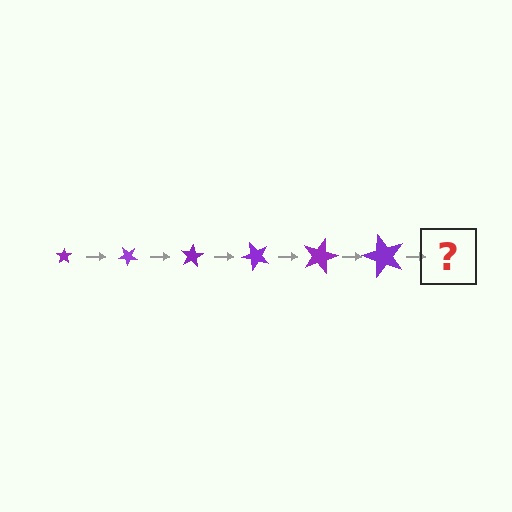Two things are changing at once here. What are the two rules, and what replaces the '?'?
The two rules are that the star grows larger each step and it rotates 40 degrees each step. The '?' should be a star, larger than the previous one and rotated 240 degrees from the start.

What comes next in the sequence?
The next element should be a star, larger than the previous one and rotated 240 degrees from the start.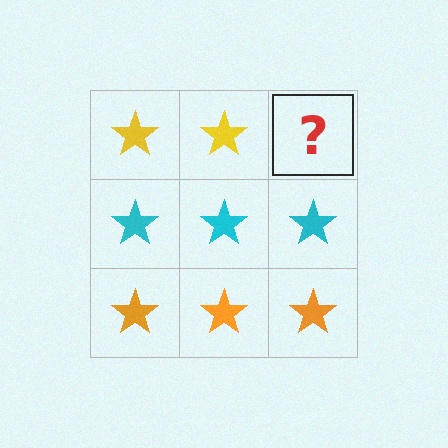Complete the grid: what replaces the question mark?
The question mark should be replaced with a yellow star.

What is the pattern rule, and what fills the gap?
The rule is that each row has a consistent color. The gap should be filled with a yellow star.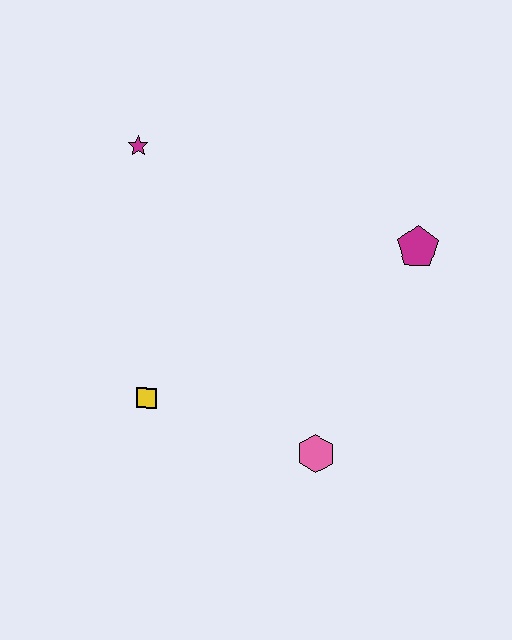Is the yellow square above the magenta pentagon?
No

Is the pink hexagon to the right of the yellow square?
Yes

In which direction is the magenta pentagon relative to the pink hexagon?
The magenta pentagon is above the pink hexagon.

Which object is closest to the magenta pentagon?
The pink hexagon is closest to the magenta pentagon.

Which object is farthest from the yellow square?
The magenta pentagon is farthest from the yellow square.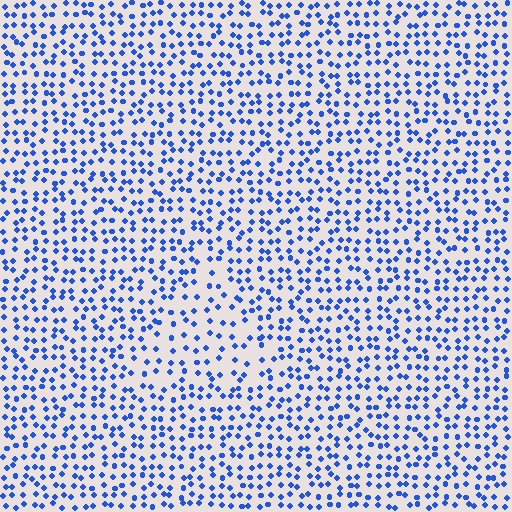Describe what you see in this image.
The image contains small blue elements arranged at two different densities. A triangle-shaped region is visible where the elements are less densely packed than the surrounding area.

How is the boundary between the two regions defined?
The boundary is defined by a change in element density (approximately 1.7x ratio). All elements are the same color, size, and shape.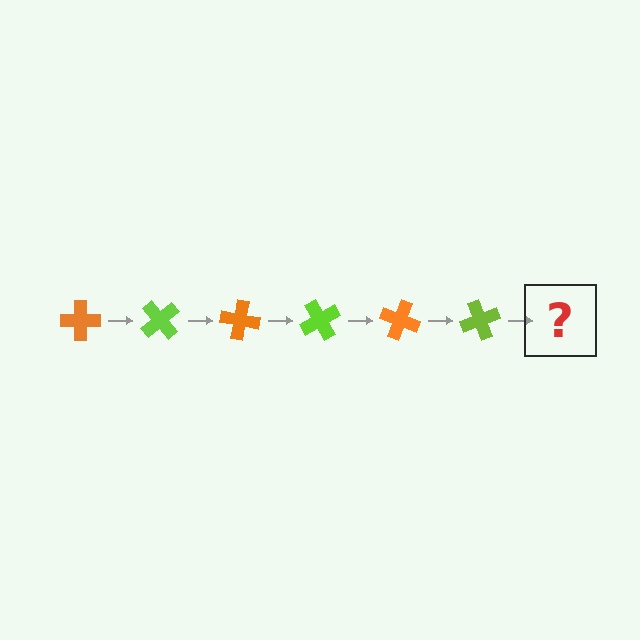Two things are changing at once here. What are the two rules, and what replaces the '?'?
The two rules are that it rotates 50 degrees each step and the color cycles through orange and lime. The '?' should be an orange cross, rotated 300 degrees from the start.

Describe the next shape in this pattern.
It should be an orange cross, rotated 300 degrees from the start.